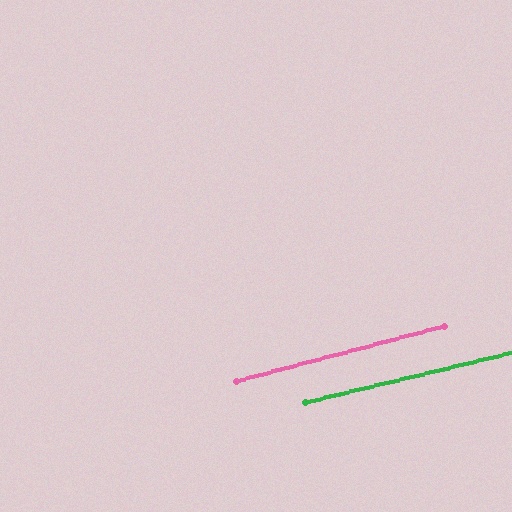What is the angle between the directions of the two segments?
Approximately 1 degree.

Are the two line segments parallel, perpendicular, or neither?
Parallel — their directions differ by only 1.4°.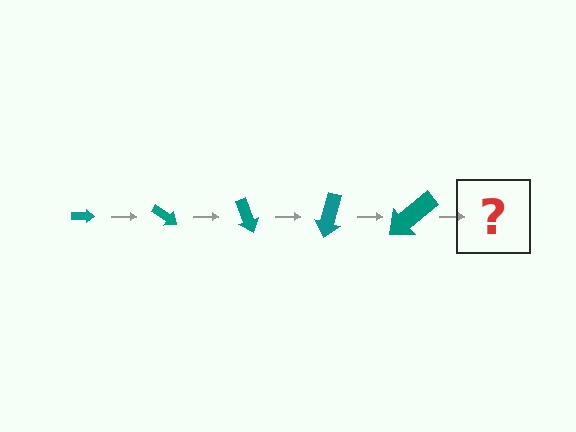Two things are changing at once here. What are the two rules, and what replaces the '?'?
The two rules are that the arrow grows larger each step and it rotates 35 degrees each step. The '?' should be an arrow, larger than the previous one and rotated 175 degrees from the start.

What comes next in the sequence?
The next element should be an arrow, larger than the previous one and rotated 175 degrees from the start.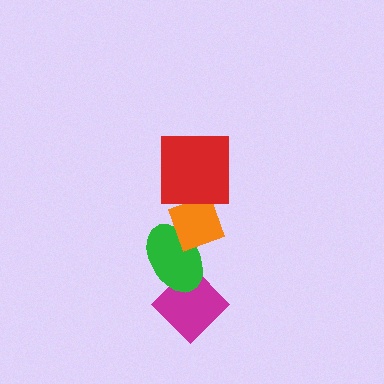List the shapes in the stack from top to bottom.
From top to bottom: the red square, the orange diamond, the green ellipse, the magenta diamond.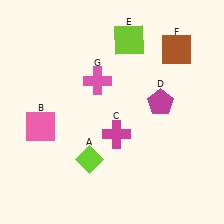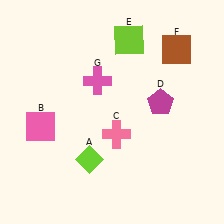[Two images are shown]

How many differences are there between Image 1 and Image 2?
There is 1 difference between the two images.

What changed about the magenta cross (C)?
In Image 1, C is magenta. In Image 2, it changed to pink.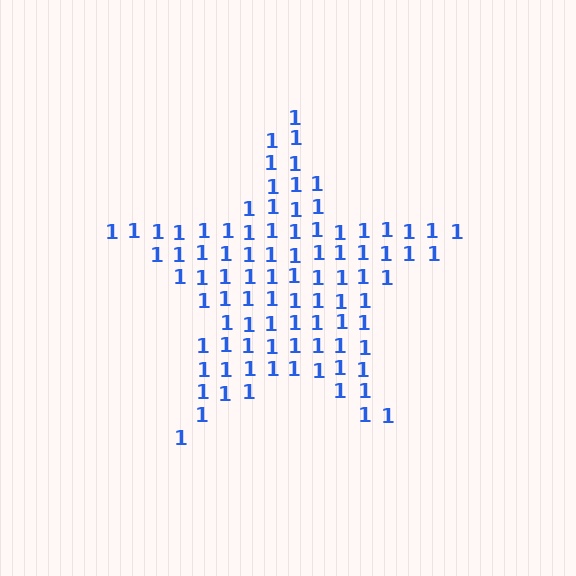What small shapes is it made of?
It is made of small digit 1's.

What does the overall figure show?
The overall figure shows a star.